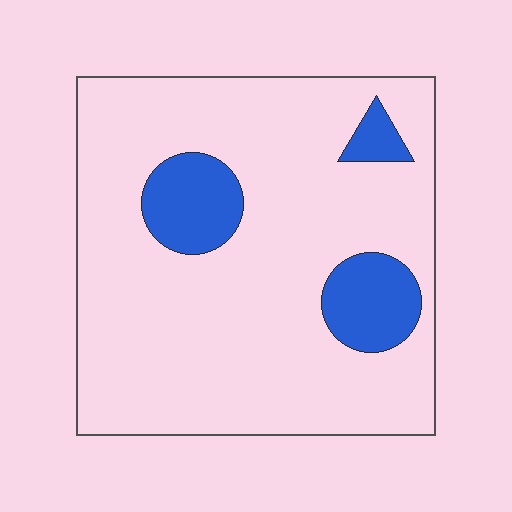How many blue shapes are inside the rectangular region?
3.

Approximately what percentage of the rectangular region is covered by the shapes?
Approximately 15%.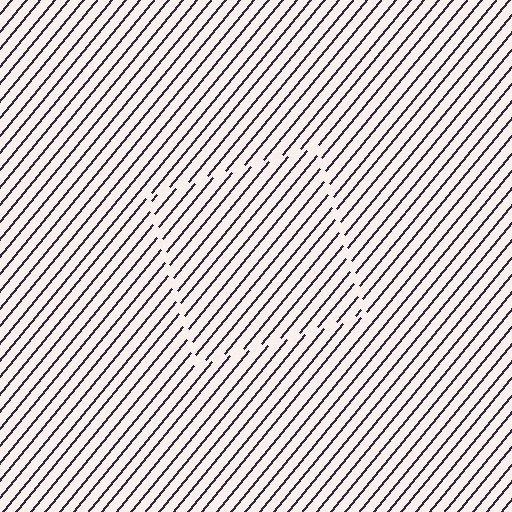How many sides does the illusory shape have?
4 sides — the line-ends trace a square.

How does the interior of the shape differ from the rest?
The interior of the shape contains the same grating, shifted by half a period — the contour is defined by the phase discontinuity where line-ends from the inner and outer gratings abut.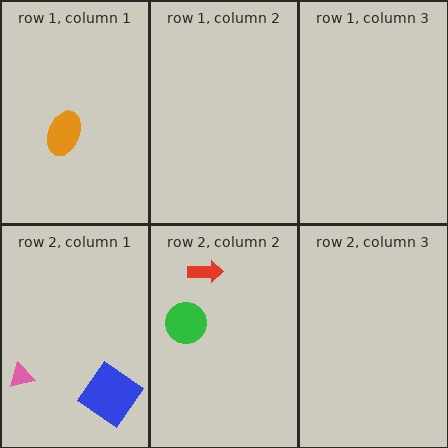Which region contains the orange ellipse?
The row 1, column 1 region.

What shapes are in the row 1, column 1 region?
The orange ellipse.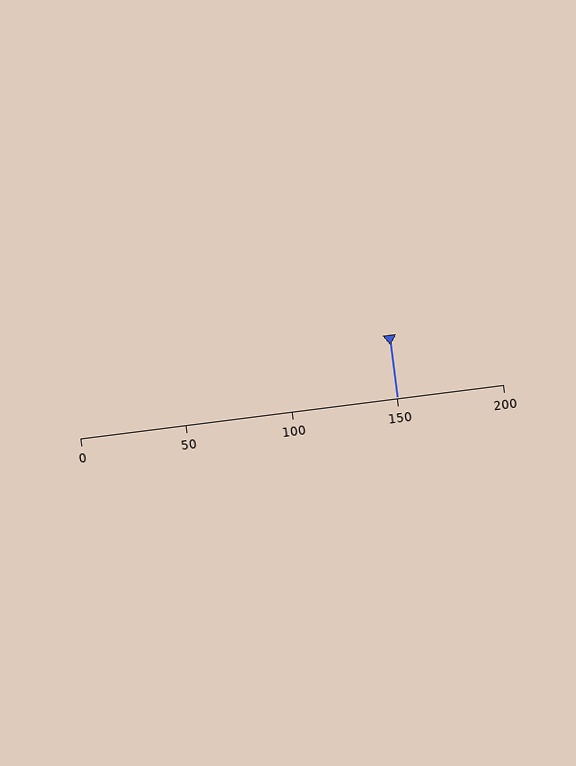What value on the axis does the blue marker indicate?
The marker indicates approximately 150.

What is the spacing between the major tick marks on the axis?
The major ticks are spaced 50 apart.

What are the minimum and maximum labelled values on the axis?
The axis runs from 0 to 200.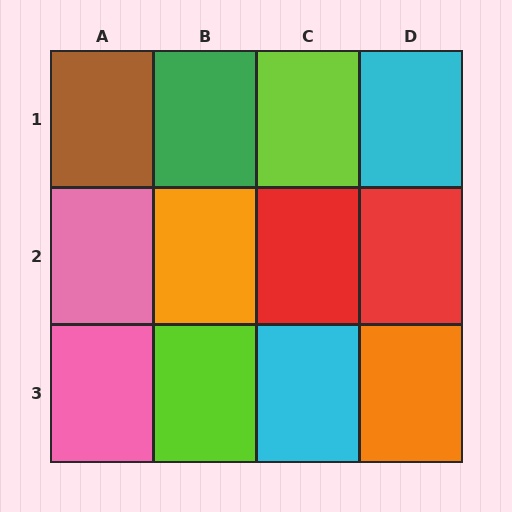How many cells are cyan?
2 cells are cyan.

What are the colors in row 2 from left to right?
Pink, orange, red, red.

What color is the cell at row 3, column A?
Pink.